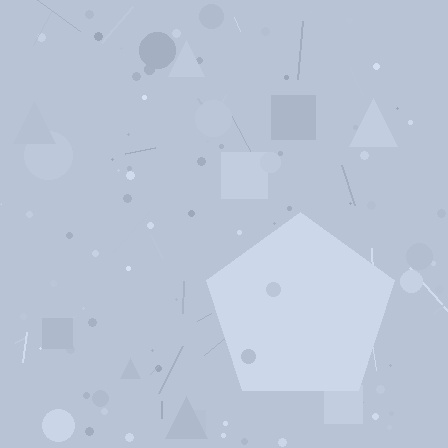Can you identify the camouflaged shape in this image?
The camouflaged shape is a pentagon.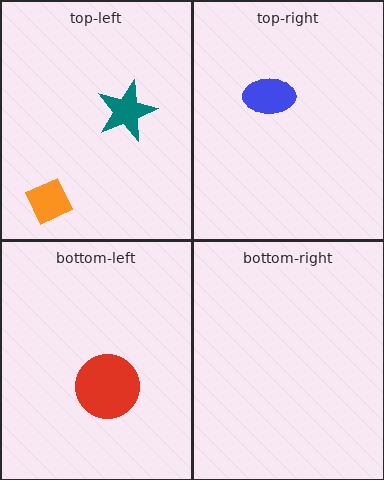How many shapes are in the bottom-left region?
1.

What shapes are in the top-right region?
The blue ellipse.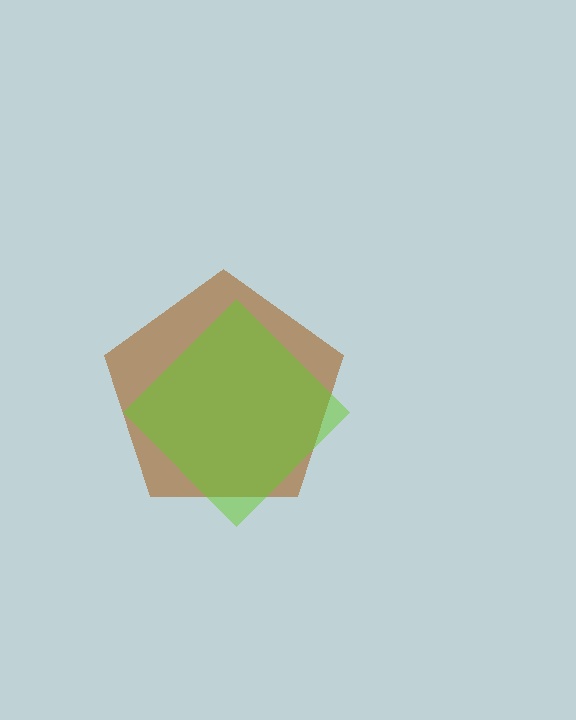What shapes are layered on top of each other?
The layered shapes are: a brown pentagon, a lime diamond.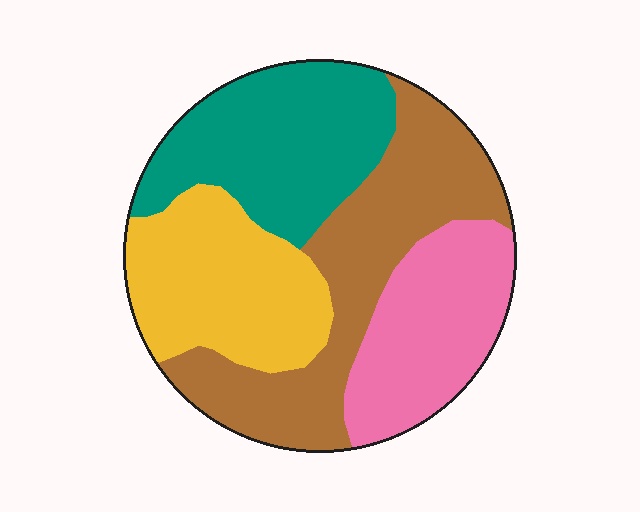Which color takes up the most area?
Brown, at roughly 30%.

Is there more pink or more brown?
Brown.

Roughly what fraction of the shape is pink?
Pink takes up between a sixth and a third of the shape.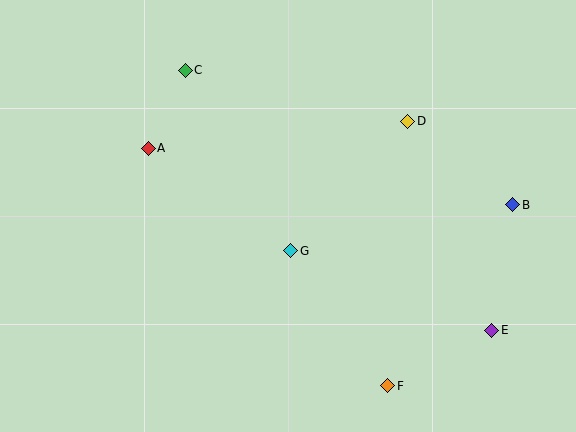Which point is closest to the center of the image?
Point G at (291, 251) is closest to the center.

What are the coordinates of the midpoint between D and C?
The midpoint between D and C is at (297, 96).